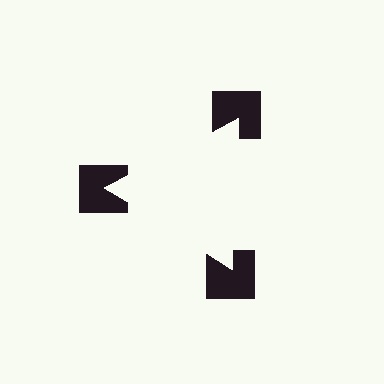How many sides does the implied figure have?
3 sides.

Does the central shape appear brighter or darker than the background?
It typically appears slightly brighter than the background, even though no actual brightness change is drawn.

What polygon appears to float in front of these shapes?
An illusory triangle — its edges are inferred from the aligned wedge cuts in the notched squares, not physically drawn.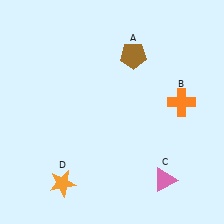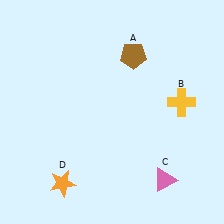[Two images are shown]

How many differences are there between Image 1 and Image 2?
There is 1 difference between the two images.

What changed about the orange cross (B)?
In Image 1, B is orange. In Image 2, it changed to yellow.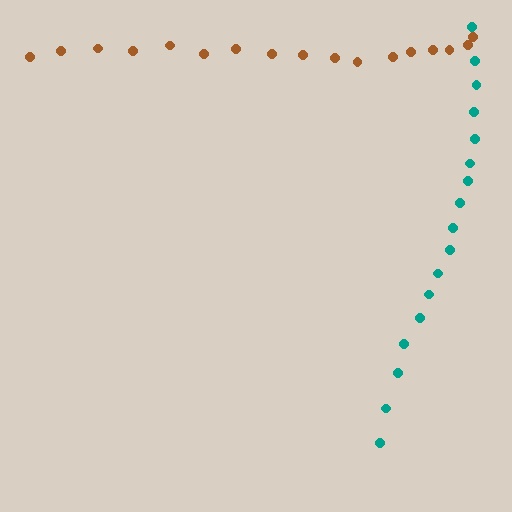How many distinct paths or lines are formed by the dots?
There are 2 distinct paths.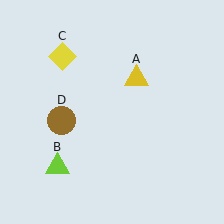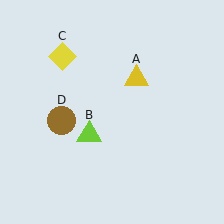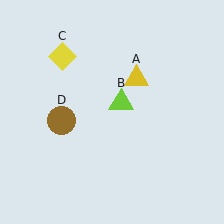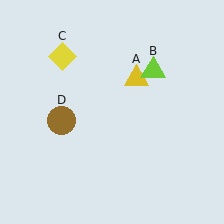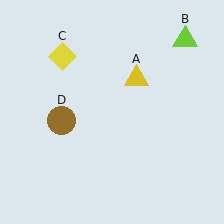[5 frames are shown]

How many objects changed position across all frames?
1 object changed position: lime triangle (object B).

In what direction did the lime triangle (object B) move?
The lime triangle (object B) moved up and to the right.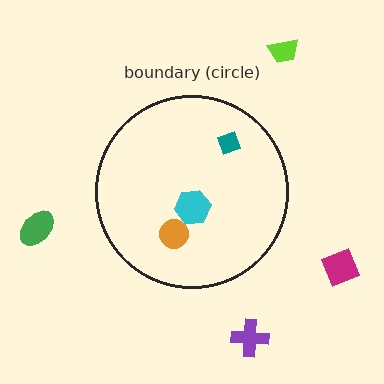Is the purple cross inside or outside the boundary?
Outside.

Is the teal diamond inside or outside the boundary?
Inside.